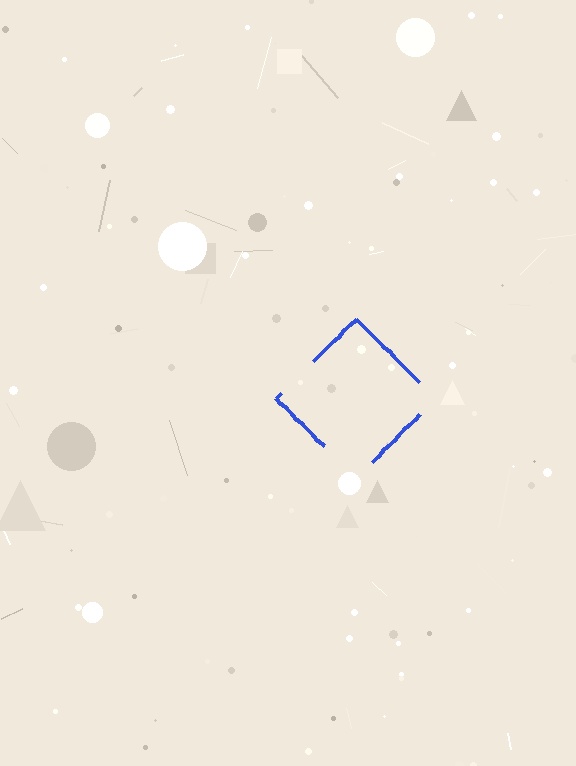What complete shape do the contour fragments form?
The contour fragments form a diamond.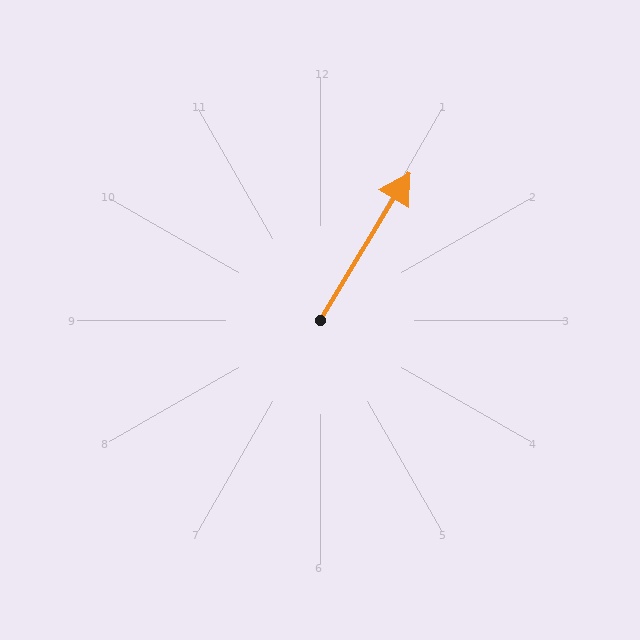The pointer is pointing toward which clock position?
Roughly 1 o'clock.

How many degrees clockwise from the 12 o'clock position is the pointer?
Approximately 31 degrees.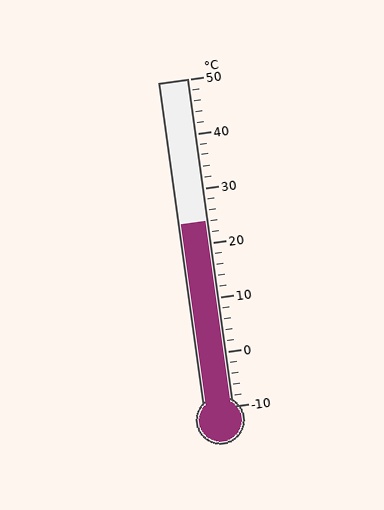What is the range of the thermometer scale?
The thermometer scale ranges from -10°C to 50°C.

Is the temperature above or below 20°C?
The temperature is above 20°C.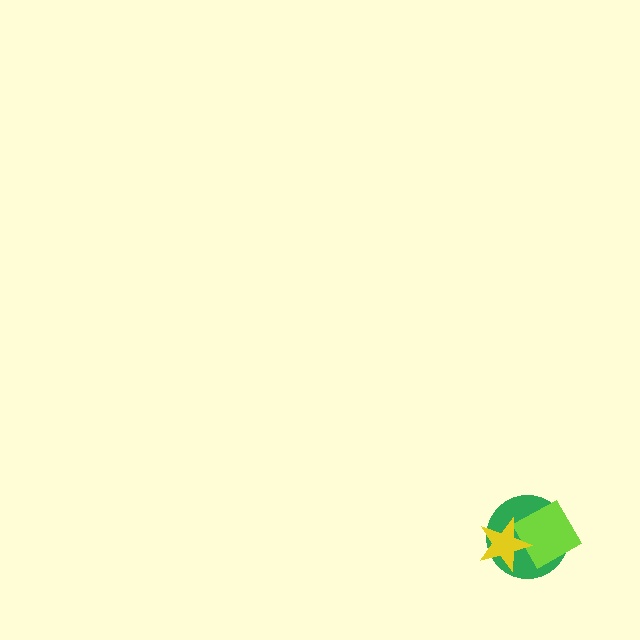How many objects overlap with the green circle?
2 objects overlap with the green circle.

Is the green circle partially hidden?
Yes, it is partially covered by another shape.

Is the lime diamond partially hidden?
Yes, it is partially covered by another shape.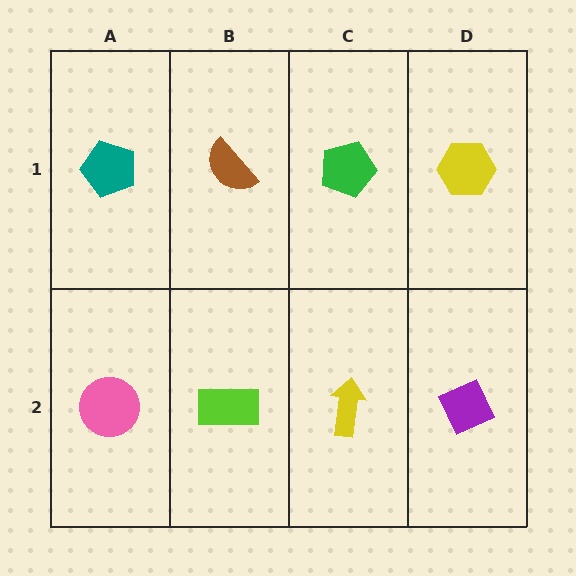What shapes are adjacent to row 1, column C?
A yellow arrow (row 2, column C), a brown semicircle (row 1, column B), a yellow hexagon (row 1, column D).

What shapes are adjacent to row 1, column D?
A purple diamond (row 2, column D), a green pentagon (row 1, column C).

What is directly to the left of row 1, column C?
A brown semicircle.